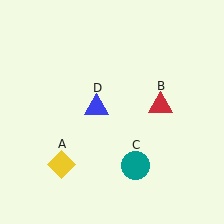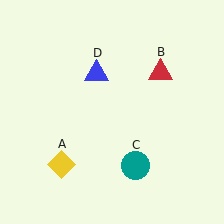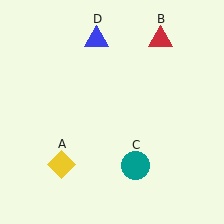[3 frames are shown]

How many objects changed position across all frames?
2 objects changed position: red triangle (object B), blue triangle (object D).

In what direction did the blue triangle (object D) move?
The blue triangle (object D) moved up.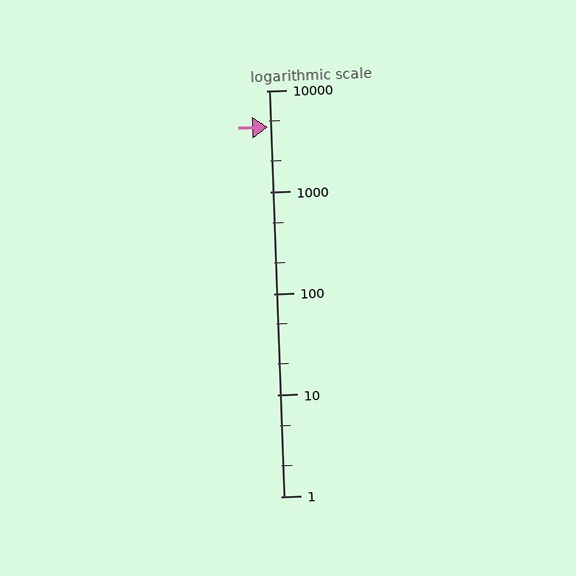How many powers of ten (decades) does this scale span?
The scale spans 4 decades, from 1 to 10000.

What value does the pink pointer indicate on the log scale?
The pointer indicates approximately 4400.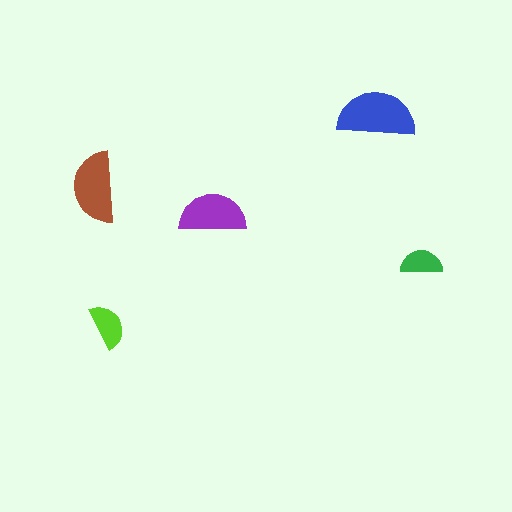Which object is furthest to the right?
The green semicircle is rightmost.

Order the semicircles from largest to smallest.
the blue one, the brown one, the purple one, the lime one, the green one.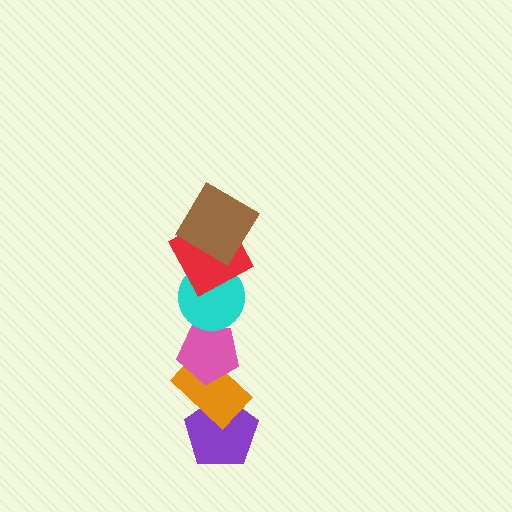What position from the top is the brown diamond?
The brown diamond is 1st from the top.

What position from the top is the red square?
The red square is 2nd from the top.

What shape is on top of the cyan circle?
The red square is on top of the cyan circle.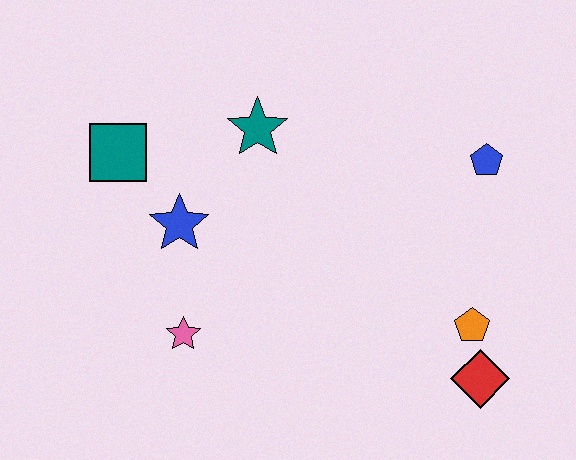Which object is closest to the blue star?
The teal square is closest to the blue star.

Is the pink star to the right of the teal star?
No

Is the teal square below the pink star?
No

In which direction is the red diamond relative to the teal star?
The red diamond is below the teal star.